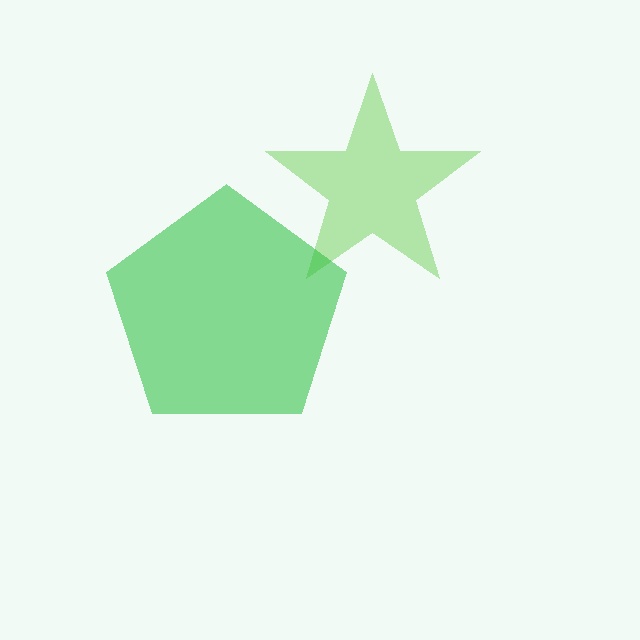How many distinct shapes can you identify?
There are 2 distinct shapes: a lime star, a green pentagon.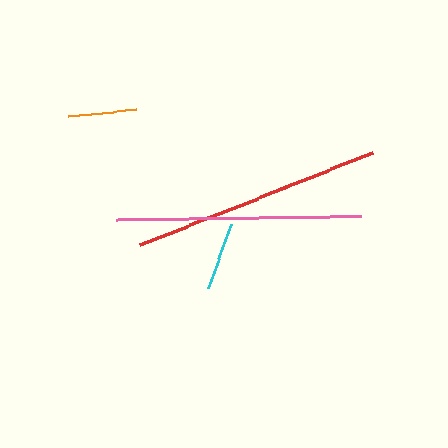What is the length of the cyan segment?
The cyan segment is approximately 69 pixels long.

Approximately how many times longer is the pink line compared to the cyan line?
The pink line is approximately 3.6 times the length of the cyan line.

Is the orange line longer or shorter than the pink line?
The pink line is longer than the orange line.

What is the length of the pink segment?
The pink segment is approximately 245 pixels long.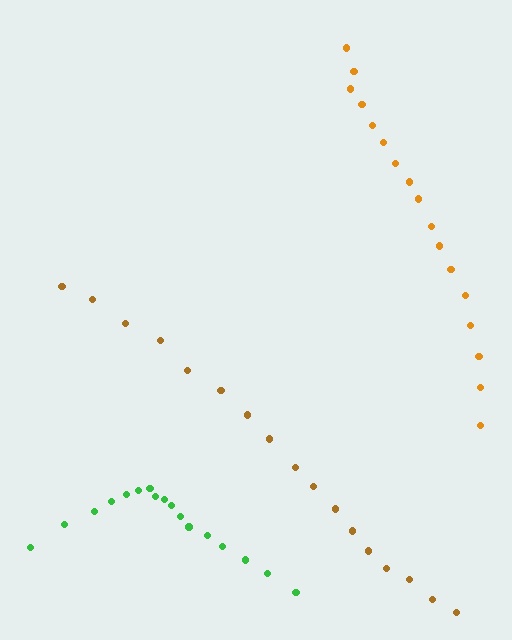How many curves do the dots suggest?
There are 3 distinct paths.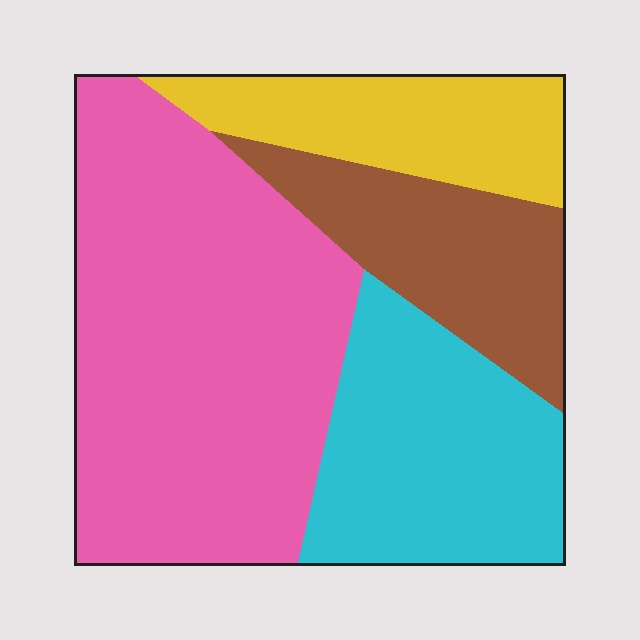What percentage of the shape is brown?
Brown takes up about one sixth (1/6) of the shape.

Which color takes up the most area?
Pink, at roughly 45%.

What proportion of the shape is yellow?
Yellow takes up about one sixth (1/6) of the shape.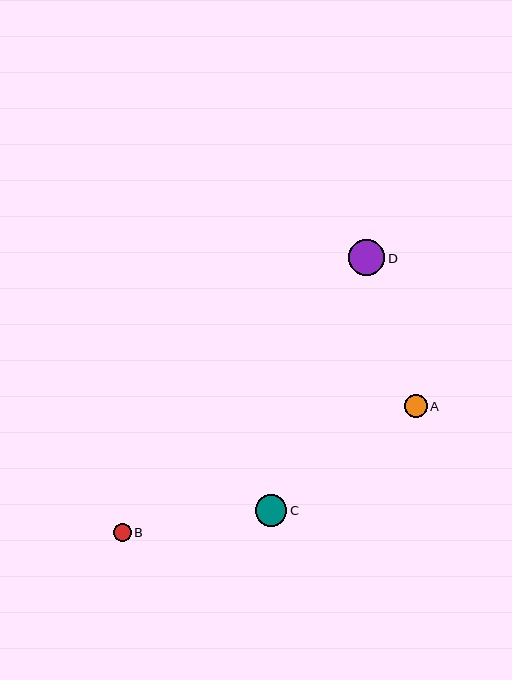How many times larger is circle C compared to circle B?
Circle C is approximately 1.8 times the size of circle B.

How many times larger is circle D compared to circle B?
Circle D is approximately 2.0 times the size of circle B.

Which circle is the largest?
Circle D is the largest with a size of approximately 36 pixels.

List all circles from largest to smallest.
From largest to smallest: D, C, A, B.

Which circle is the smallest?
Circle B is the smallest with a size of approximately 18 pixels.